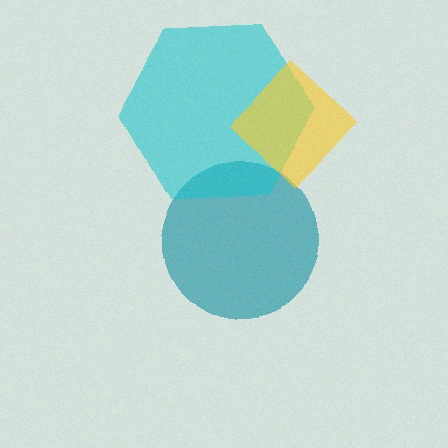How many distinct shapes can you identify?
There are 3 distinct shapes: a teal circle, a cyan hexagon, a yellow diamond.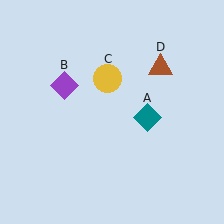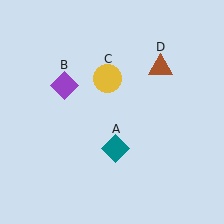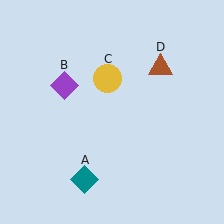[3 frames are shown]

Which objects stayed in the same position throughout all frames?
Purple diamond (object B) and yellow circle (object C) and brown triangle (object D) remained stationary.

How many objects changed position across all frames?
1 object changed position: teal diamond (object A).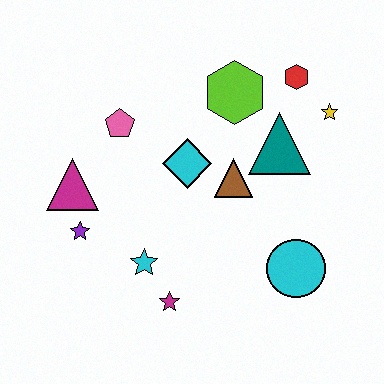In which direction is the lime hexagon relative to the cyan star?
The lime hexagon is above the cyan star.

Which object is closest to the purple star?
The magenta triangle is closest to the purple star.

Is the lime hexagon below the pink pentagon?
No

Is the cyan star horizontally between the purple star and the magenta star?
Yes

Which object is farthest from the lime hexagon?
The magenta star is farthest from the lime hexagon.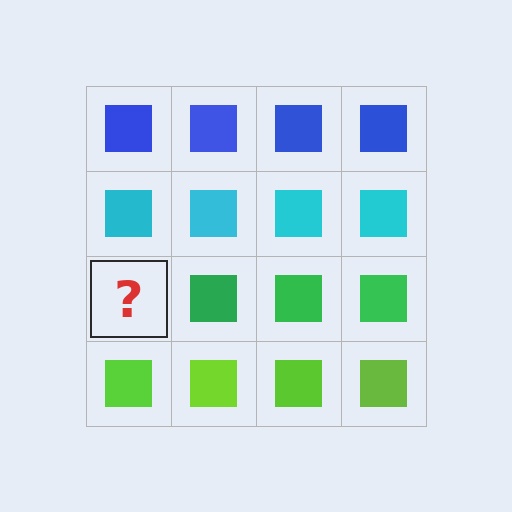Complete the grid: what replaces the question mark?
The question mark should be replaced with a green square.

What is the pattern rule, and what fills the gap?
The rule is that each row has a consistent color. The gap should be filled with a green square.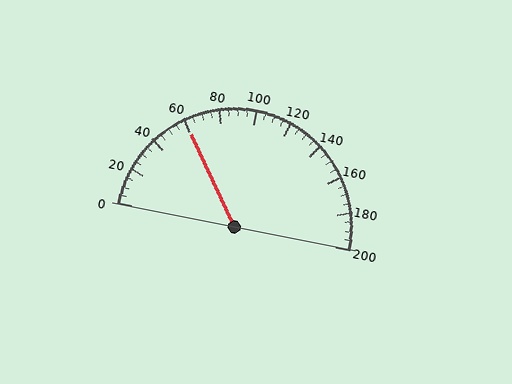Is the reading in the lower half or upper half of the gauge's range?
The reading is in the lower half of the range (0 to 200).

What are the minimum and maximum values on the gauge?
The gauge ranges from 0 to 200.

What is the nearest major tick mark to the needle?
The nearest major tick mark is 60.